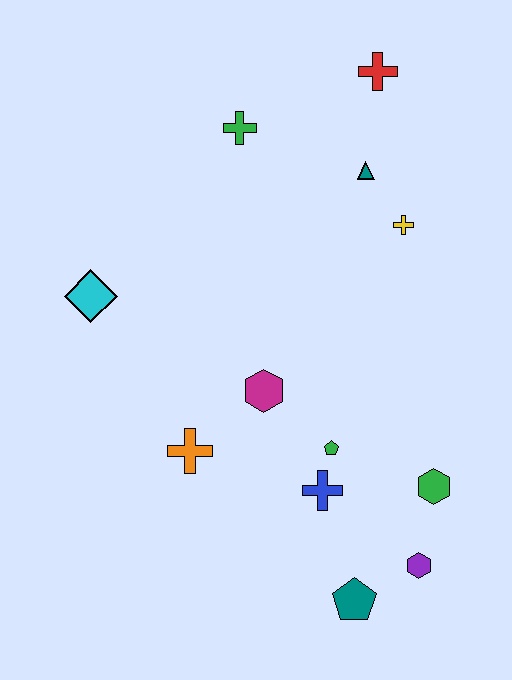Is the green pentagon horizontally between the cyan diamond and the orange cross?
No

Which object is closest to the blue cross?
The green pentagon is closest to the blue cross.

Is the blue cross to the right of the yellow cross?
No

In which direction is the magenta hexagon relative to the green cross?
The magenta hexagon is below the green cross.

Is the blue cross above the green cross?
No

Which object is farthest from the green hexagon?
The red cross is farthest from the green hexagon.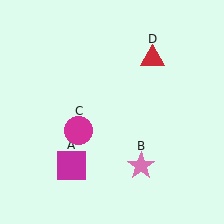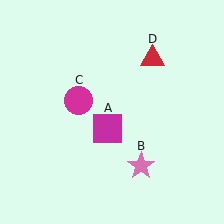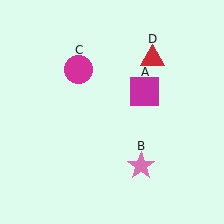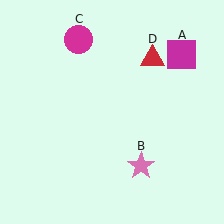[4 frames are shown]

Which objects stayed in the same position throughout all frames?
Pink star (object B) and red triangle (object D) remained stationary.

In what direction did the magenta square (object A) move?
The magenta square (object A) moved up and to the right.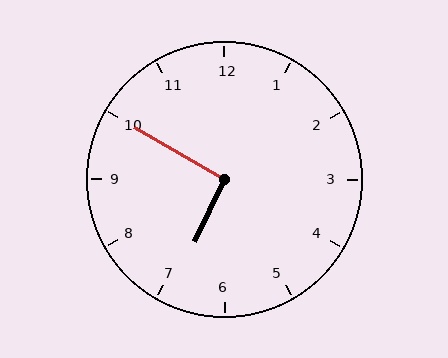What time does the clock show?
6:50.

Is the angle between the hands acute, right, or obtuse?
It is right.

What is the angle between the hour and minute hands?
Approximately 95 degrees.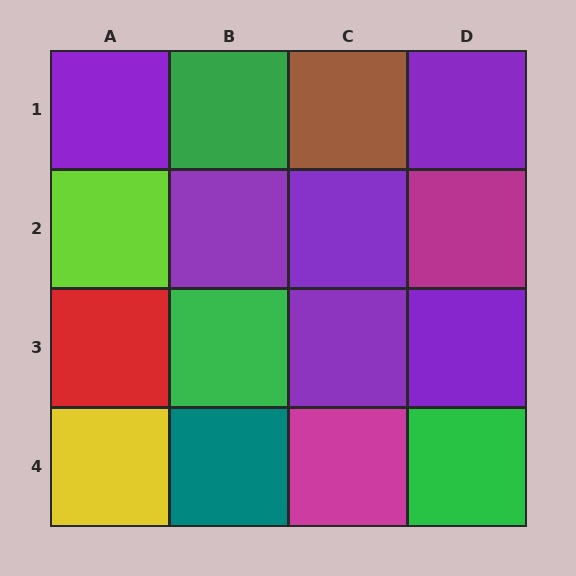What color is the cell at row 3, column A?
Red.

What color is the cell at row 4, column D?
Green.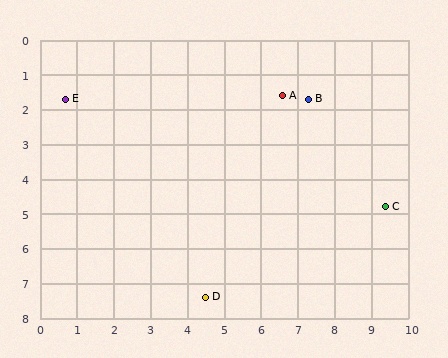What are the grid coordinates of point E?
Point E is at approximately (0.7, 1.7).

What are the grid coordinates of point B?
Point B is at approximately (7.3, 1.7).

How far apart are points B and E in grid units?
Points B and E are about 6.6 grid units apart.